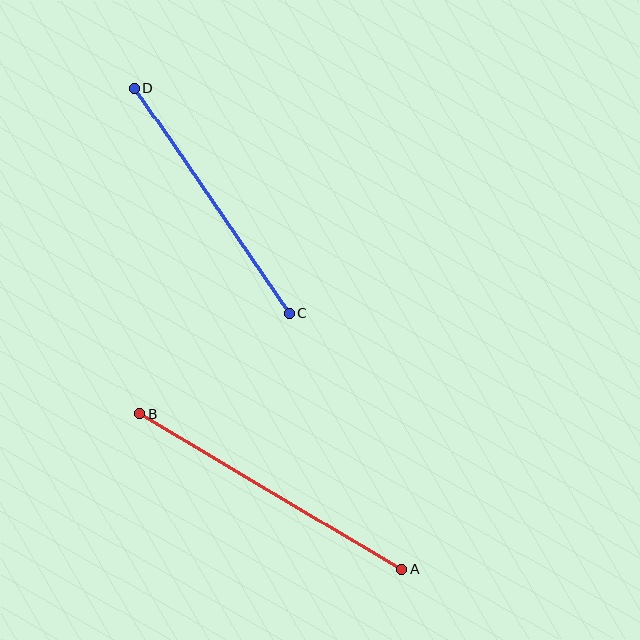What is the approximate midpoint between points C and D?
The midpoint is at approximately (212, 201) pixels.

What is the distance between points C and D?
The distance is approximately 273 pixels.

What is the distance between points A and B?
The distance is approximately 304 pixels.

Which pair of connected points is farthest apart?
Points A and B are farthest apart.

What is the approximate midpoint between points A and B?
The midpoint is at approximately (271, 492) pixels.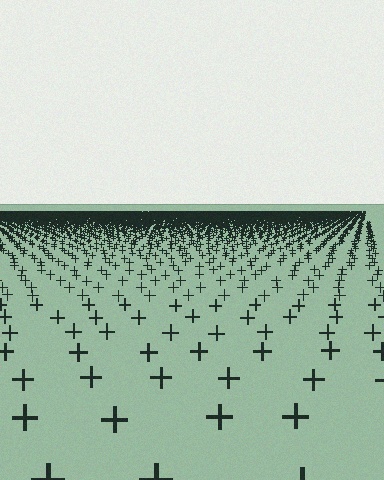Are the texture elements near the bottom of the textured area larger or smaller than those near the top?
Larger. Near the bottom, elements are closer to the viewer and appear at a bigger on-screen size.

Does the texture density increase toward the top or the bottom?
Density increases toward the top.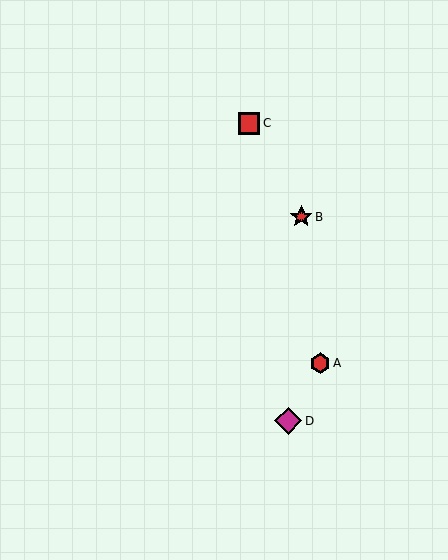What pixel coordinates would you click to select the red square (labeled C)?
Click at (249, 123) to select the red square C.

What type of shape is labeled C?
Shape C is a red square.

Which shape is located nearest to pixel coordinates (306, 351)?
The red hexagon (labeled A) at (320, 363) is nearest to that location.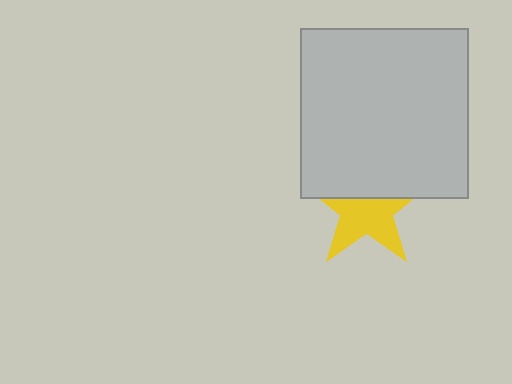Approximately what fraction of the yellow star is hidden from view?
Roughly 43% of the yellow star is hidden behind the light gray rectangle.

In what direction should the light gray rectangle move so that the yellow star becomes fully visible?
The light gray rectangle should move up. That is the shortest direction to clear the overlap and leave the yellow star fully visible.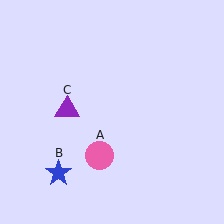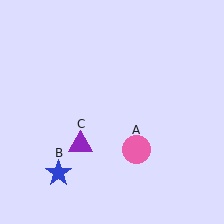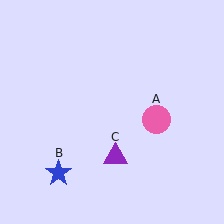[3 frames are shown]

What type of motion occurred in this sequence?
The pink circle (object A), purple triangle (object C) rotated counterclockwise around the center of the scene.